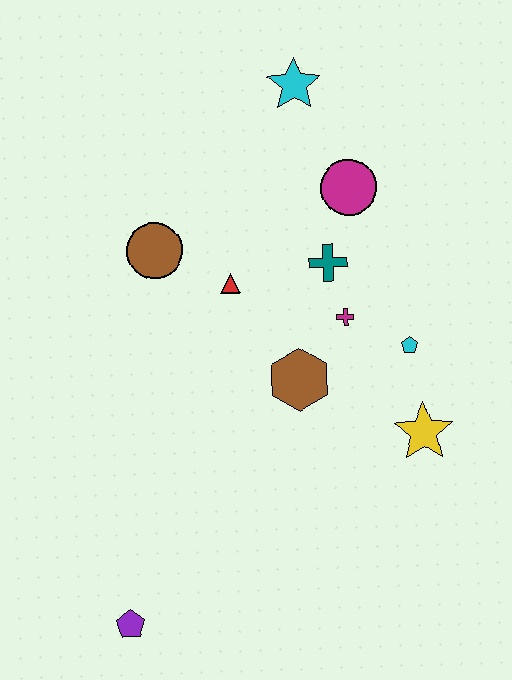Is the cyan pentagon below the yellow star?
No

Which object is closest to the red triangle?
The brown circle is closest to the red triangle.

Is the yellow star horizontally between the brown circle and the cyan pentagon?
No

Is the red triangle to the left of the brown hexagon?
Yes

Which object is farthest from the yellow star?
The cyan star is farthest from the yellow star.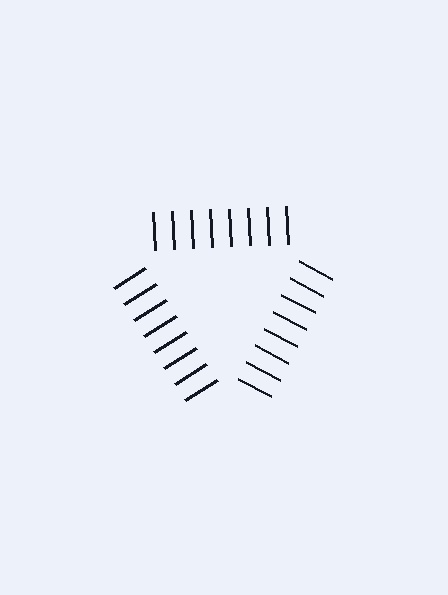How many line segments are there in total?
24 — 8 along each of the 3 edges.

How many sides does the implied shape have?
3 sides — the line-ends trace a triangle.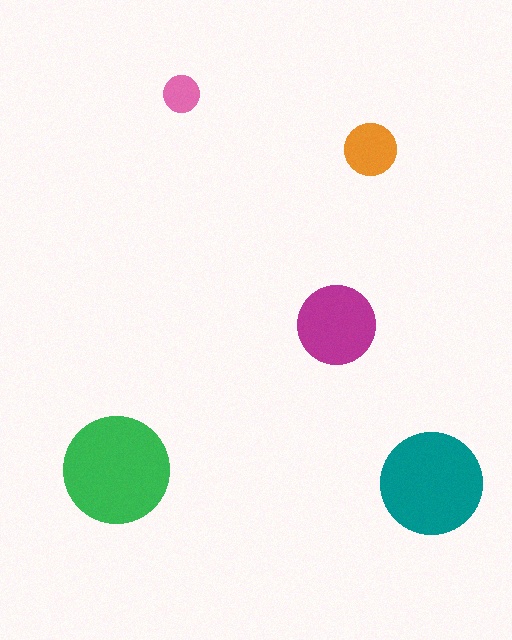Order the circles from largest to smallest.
the green one, the teal one, the magenta one, the orange one, the pink one.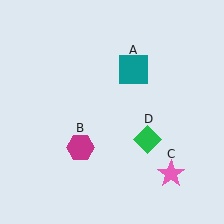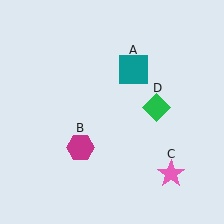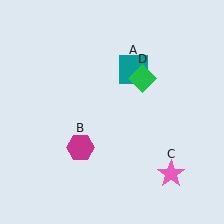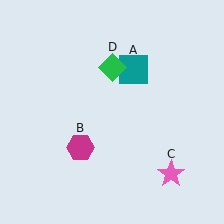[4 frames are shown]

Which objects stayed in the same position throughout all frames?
Teal square (object A) and magenta hexagon (object B) and pink star (object C) remained stationary.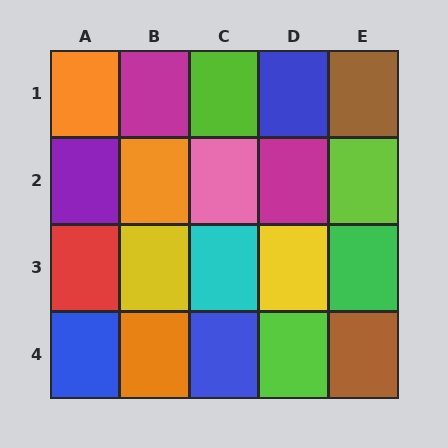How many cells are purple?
1 cell is purple.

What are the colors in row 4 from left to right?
Blue, orange, blue, lime, brown.